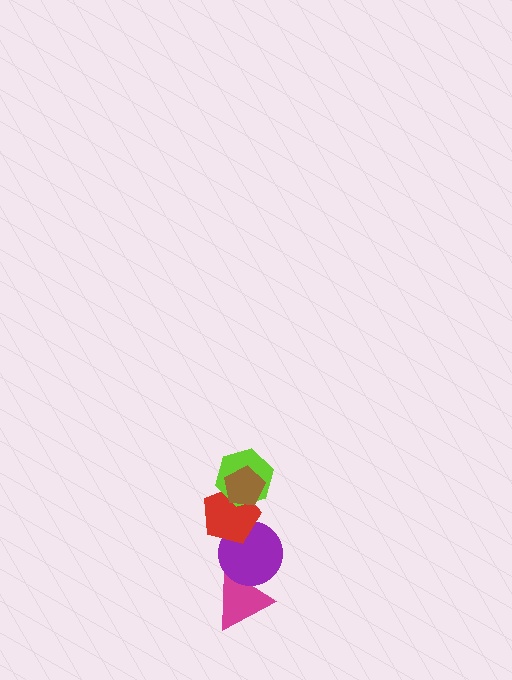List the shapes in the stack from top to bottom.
From top to bottom: the brown pentagon, the lime hexagon, the red pentagon, the purple circle, the magenta triangle.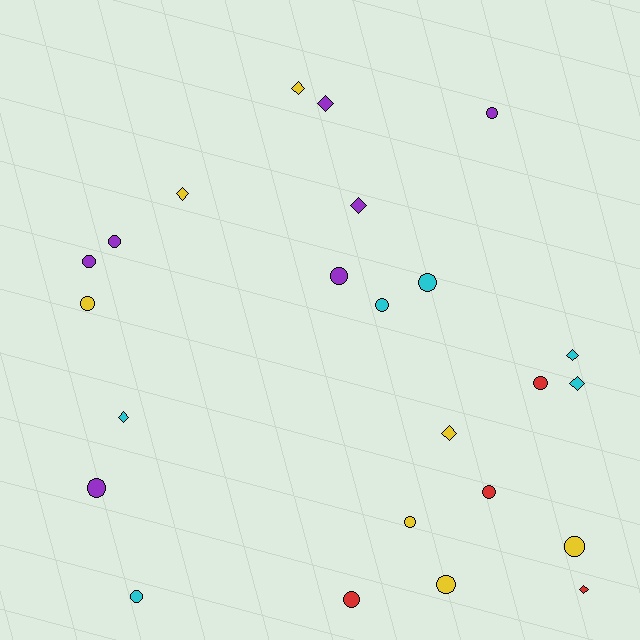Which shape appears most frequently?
Circle, with 15 objects.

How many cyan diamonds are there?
There are 3 cyan diamonds.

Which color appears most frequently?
Purple, with 7 objects.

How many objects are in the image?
There are 24 objects.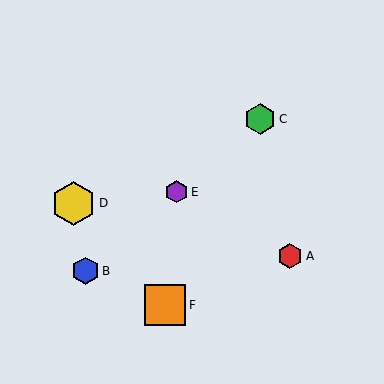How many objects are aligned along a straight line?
3 objects (B, C, E) are aligned along a straight line.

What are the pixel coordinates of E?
Object E is at (177, 192).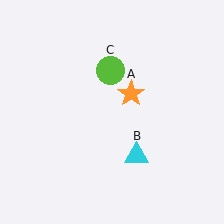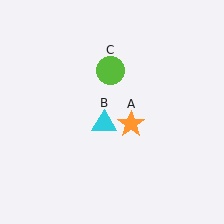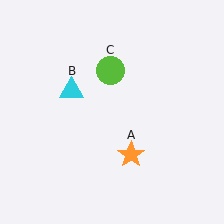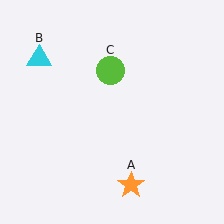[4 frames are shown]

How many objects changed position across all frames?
2 objects changed position: orange star (object A), cyan triangle (object B).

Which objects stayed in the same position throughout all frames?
Lime circle (object C) remained stationary.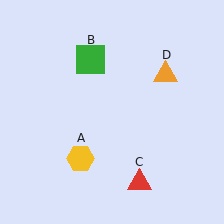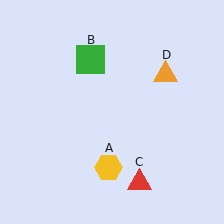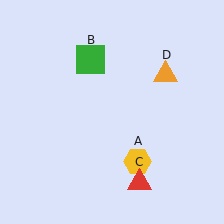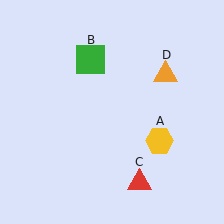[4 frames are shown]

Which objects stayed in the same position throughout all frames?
Green square (object B) and red triangle (object C) and orange triangle (object D) remained stationary.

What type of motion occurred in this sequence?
The yellow hexagon (object A) rotated counterclockwise around the center of the scene.